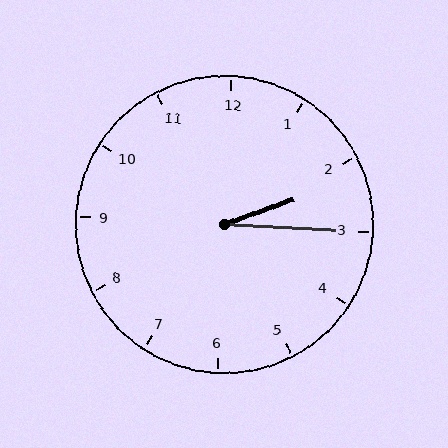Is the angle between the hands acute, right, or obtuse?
It is acute.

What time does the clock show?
2:15.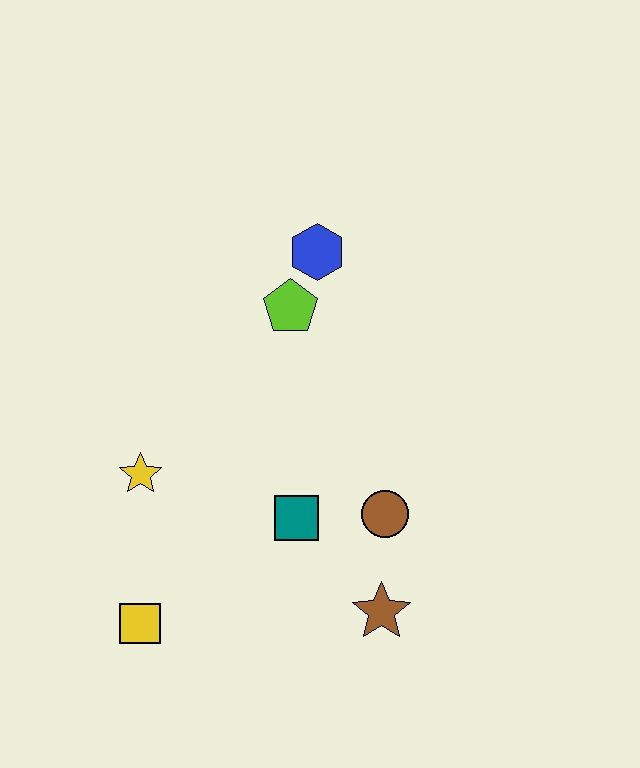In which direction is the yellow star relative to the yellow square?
The yellow star is above the yellow square.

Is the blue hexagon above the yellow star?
Yes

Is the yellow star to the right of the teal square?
No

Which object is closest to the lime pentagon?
The blue hexagon is closest to the lime pentagon.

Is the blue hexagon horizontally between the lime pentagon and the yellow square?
No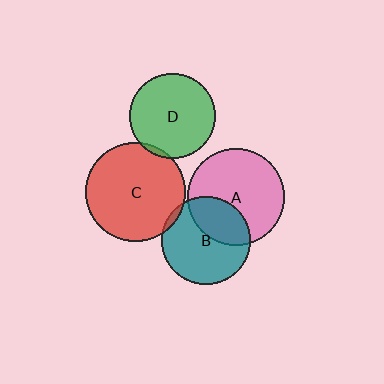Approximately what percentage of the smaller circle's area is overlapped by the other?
Approximately 35%.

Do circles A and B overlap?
Yes.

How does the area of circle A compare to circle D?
Approximately 1.3 times.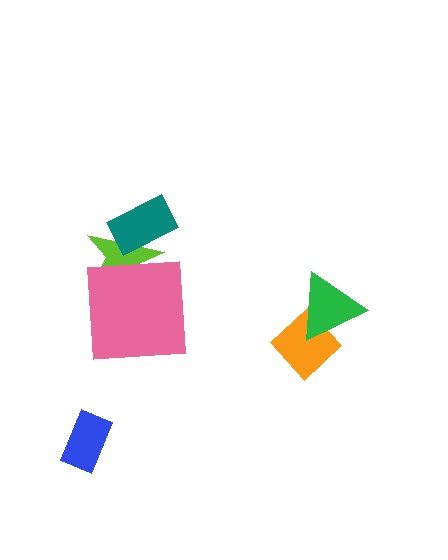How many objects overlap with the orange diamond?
1 object overlaps with the orange diamond.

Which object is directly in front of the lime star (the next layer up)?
The pink square is directly in front of the lime star.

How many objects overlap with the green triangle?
1 object overlaps with the green triangle.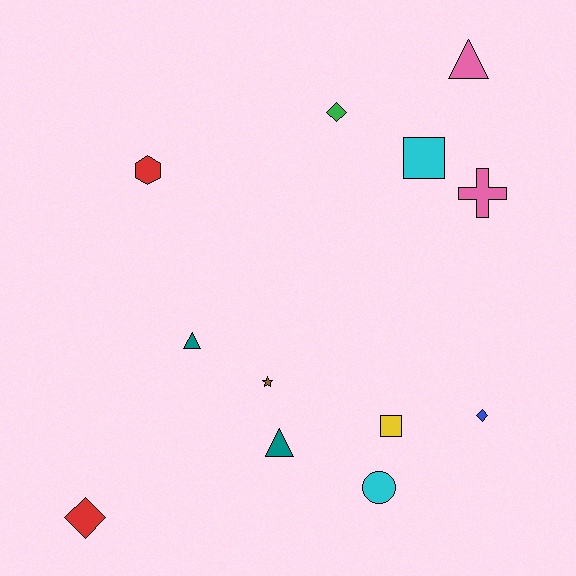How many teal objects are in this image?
There are 2 teal objects.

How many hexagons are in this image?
There is 1 hexagon.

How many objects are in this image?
There are 12 objects.